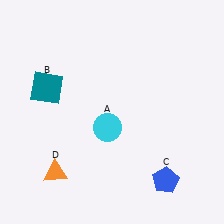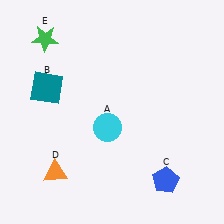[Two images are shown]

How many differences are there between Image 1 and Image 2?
There is 1 difference between the two images.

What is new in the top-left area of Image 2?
A green star (E) was added in the top-left area of Image 2.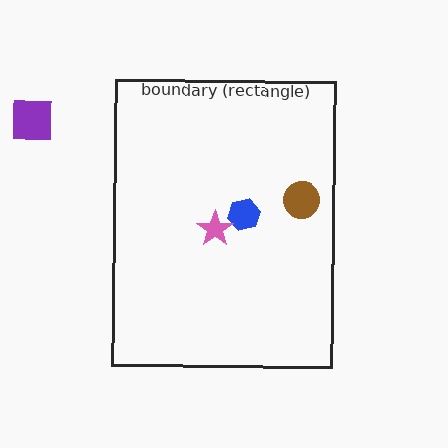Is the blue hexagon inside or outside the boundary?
Inside.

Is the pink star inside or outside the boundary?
Inside.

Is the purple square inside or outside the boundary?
Outside.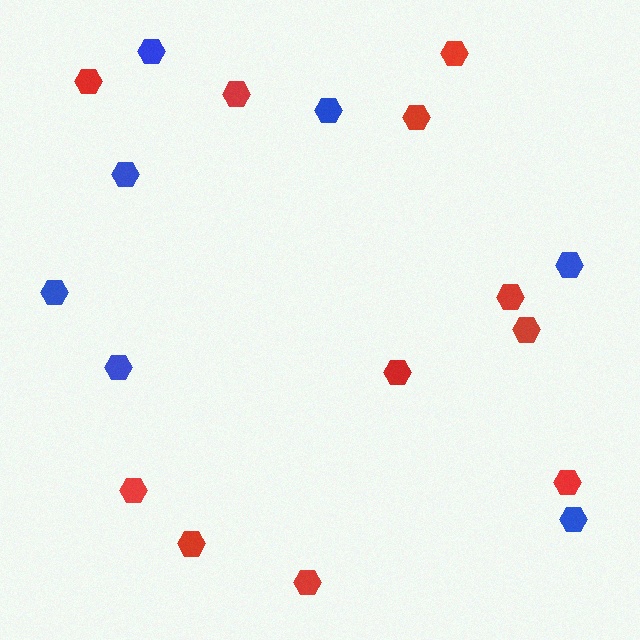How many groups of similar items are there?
There are 2 groups: one group of red hexagons (11) and one group of blue hexagons (7).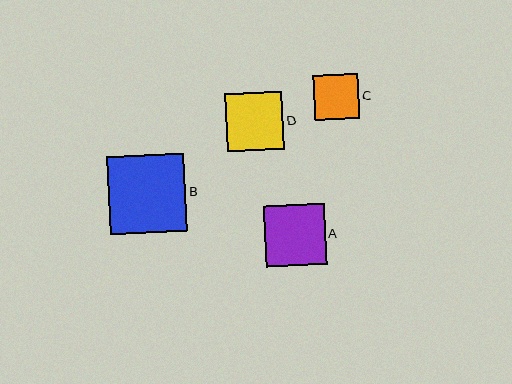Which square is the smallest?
Square C is the smallest with a size of approximately 45 pixels.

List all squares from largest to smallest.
From largest to smallest: B, A, D, C.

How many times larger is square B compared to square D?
Square B is approximately 1.3 times the size of square D.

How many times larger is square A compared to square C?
Square A is approximately 1.4 times the size of square C.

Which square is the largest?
Square B is the largest with a size of approximately 77 pixels.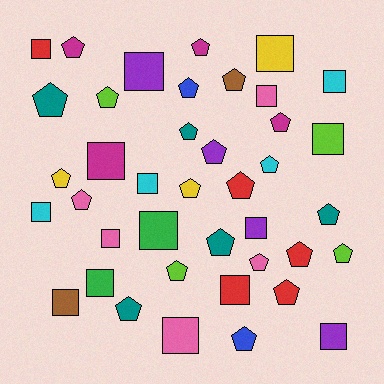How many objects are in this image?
There are 40 objects.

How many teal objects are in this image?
There are 5 teal objects.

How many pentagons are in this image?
There are 23 pentagons.